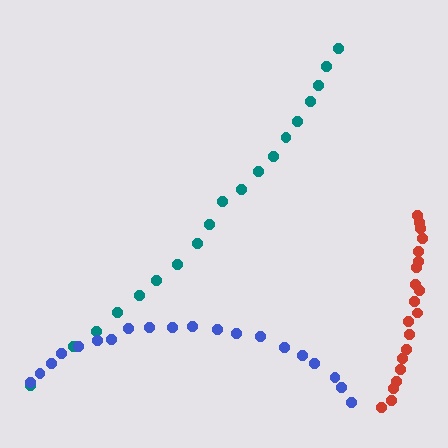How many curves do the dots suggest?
There are 3 distinct paths.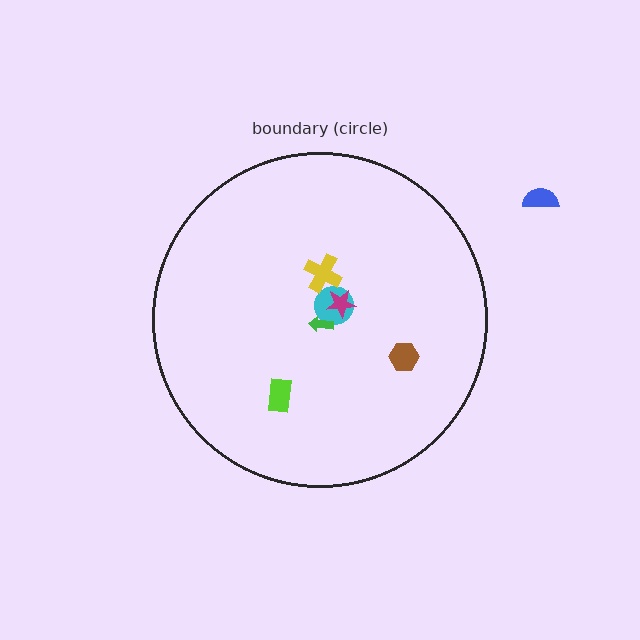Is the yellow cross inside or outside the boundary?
Inside.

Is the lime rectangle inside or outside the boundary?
Inside.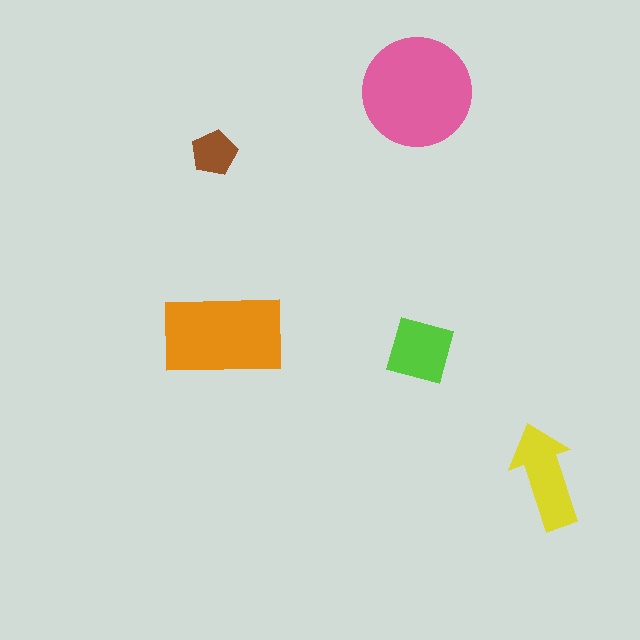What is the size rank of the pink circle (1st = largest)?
1st.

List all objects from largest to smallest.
The pink circle, the orange rectangle, the yellow arrow, the lime diamond, the brown pentagon.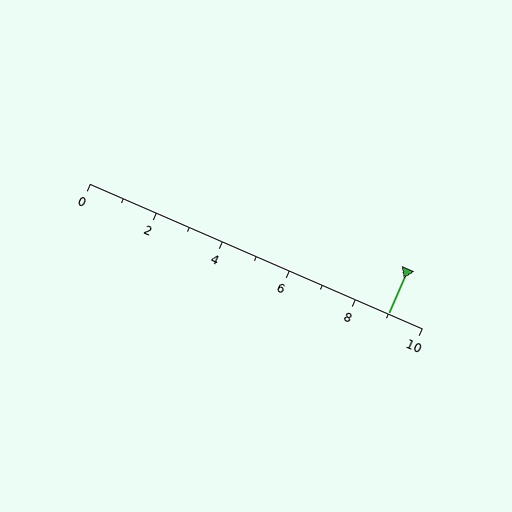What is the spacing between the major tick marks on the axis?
The major ticks are spaced 2 apart.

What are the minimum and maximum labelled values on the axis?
The axis runs from 0 to 10.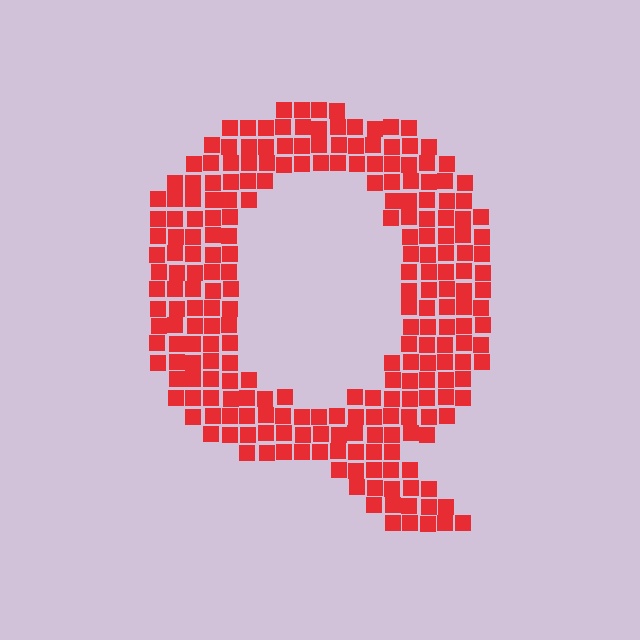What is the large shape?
The large shape is the letter Q.